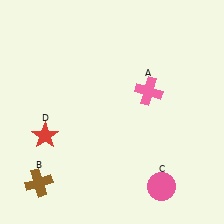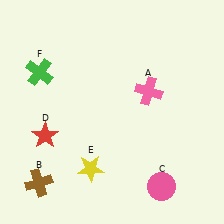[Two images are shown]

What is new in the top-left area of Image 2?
A green cross (F) was added in the top-left area of Image 2.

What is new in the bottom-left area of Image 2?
A yellow star (E) was added in the bottom-left area of Image 2.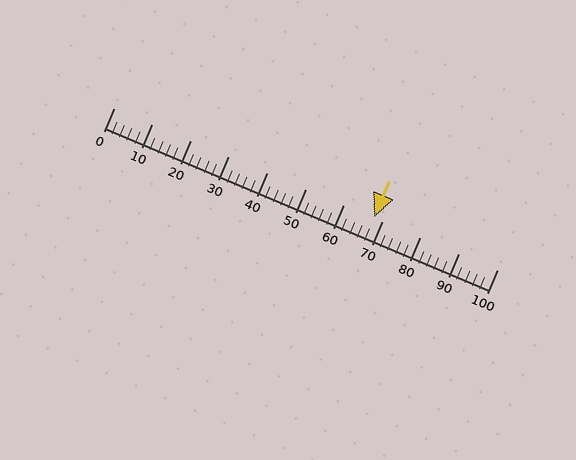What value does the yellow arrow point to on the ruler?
The yellow arrow points to approximately 68.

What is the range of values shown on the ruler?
The ruler shows values from 0 to 100.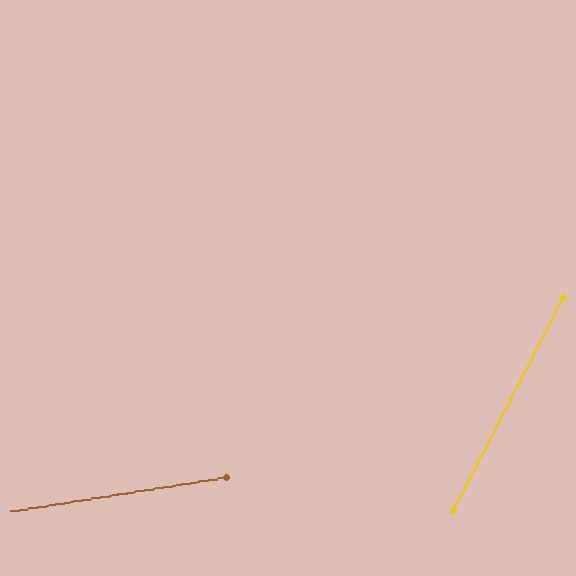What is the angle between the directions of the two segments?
Approximately 54 degrees.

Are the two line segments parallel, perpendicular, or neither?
Neither parallel nor perpendicular — they differ by about 54°.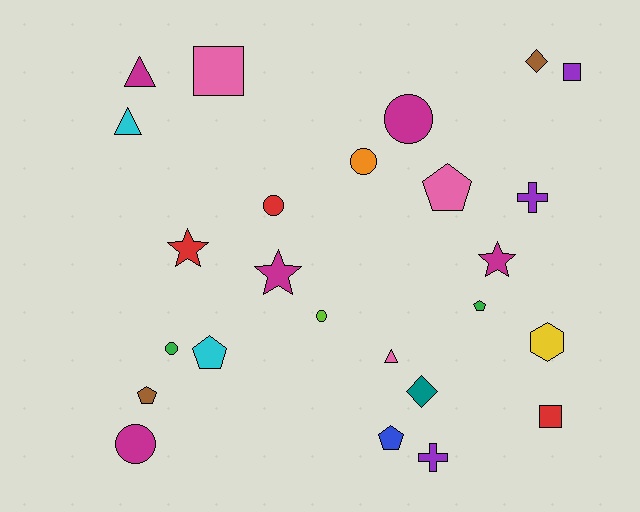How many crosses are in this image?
There are 2 crosses.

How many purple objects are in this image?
There are 3 purple objects.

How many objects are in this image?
There are 25 objects.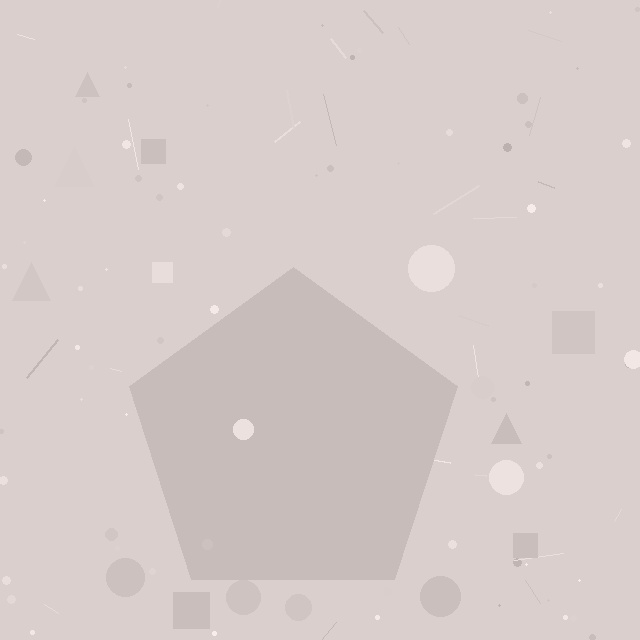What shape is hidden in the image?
A pentagon is hidden in the image.